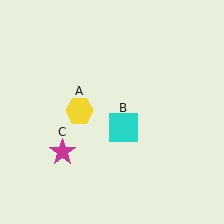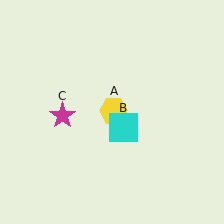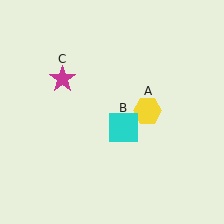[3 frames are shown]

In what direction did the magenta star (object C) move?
The magenta star (object C) moved up.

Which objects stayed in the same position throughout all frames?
Cyan square (object B) remained stationary.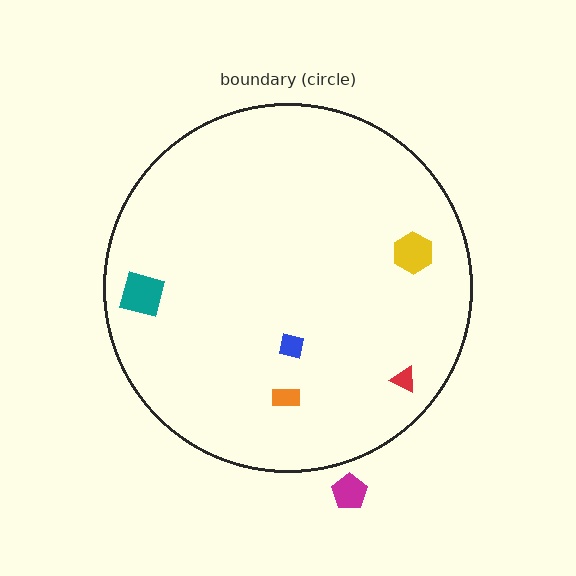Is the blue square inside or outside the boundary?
Inside.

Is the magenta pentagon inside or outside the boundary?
Outside.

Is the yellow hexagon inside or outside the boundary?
Inside.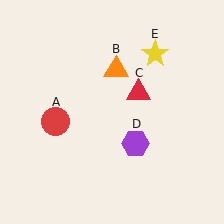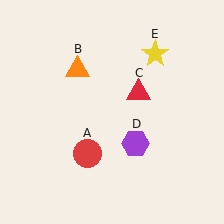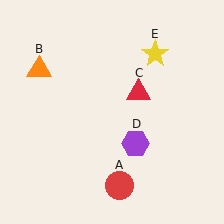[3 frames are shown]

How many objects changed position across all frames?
2 objects changed position: red circle (object A), orange triangle (object B).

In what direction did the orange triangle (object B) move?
The orange triangle (object B) moved left.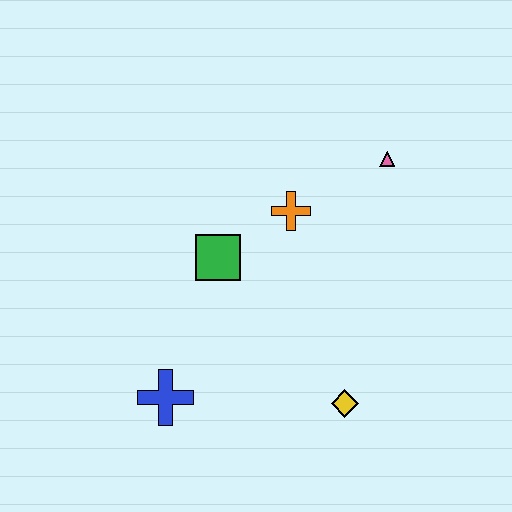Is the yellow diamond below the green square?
Yes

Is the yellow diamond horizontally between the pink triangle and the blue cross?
Yes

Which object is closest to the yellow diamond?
The blue cross is closest to the yellow diamond.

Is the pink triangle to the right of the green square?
Yes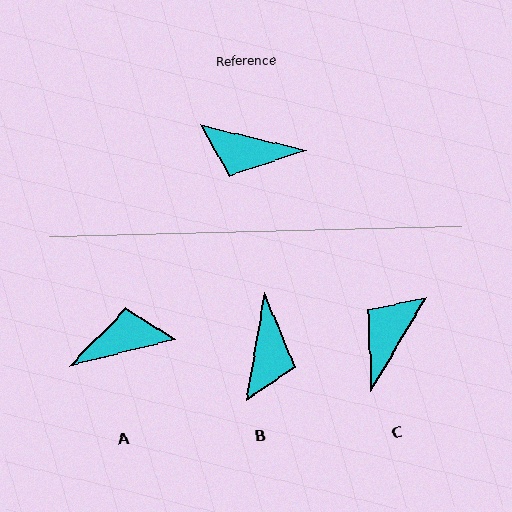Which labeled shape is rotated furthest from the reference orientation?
A, about 153 degrees away.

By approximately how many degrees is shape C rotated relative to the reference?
Approximately 107 degrees clockwise.